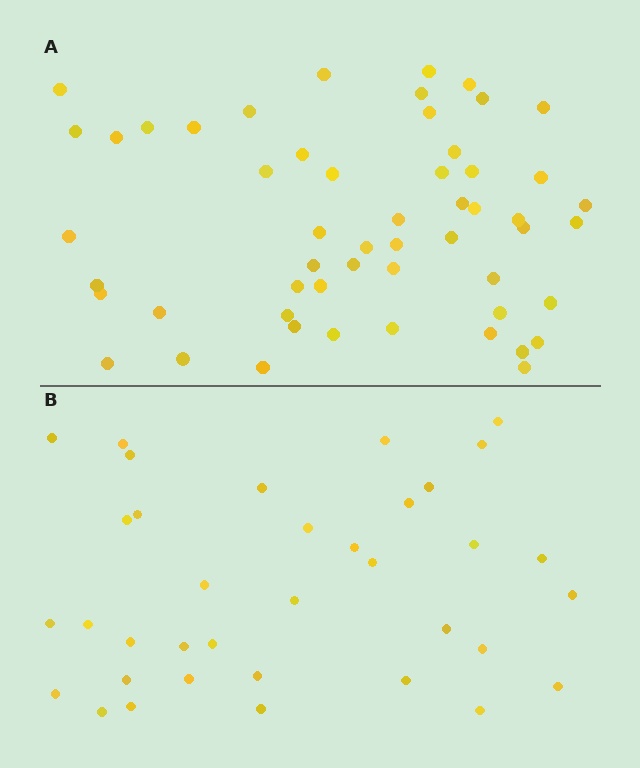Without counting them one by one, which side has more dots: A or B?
Region A (the top region) has more dots.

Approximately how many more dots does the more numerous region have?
Region A has approximately 20 more dots than region B.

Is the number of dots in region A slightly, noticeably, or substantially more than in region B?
Region A has substantially more. The ratio is roughly 1.5 to 1.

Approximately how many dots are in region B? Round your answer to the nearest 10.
About 40 dots. (The exact count is 36, which rounds to 40.)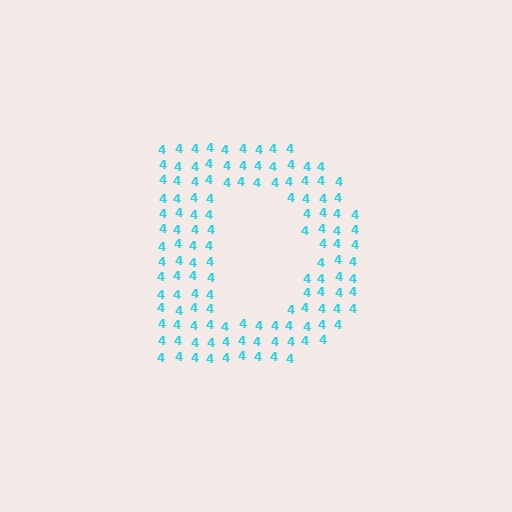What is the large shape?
The large shape is the letter D.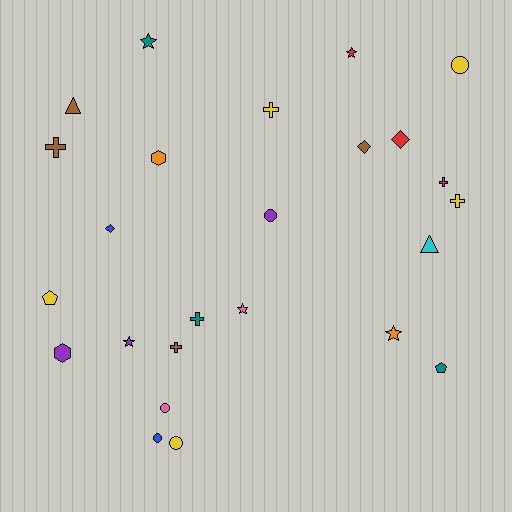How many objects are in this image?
There are 25 objects.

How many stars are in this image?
There are 5 stars.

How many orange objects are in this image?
There are 2 orange objects.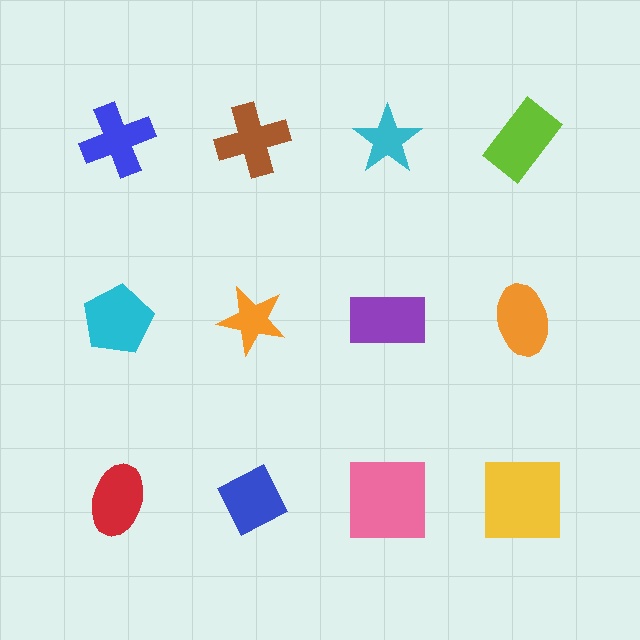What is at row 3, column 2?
A blue diamond.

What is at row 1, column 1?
A blue cross.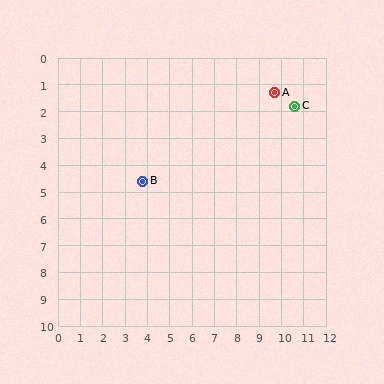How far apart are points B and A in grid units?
Points B and A are about 6.8 grid units apart.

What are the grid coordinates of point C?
Point C is at approximately (10.6, 1.8).